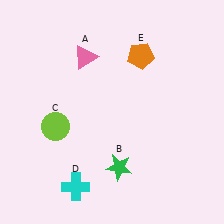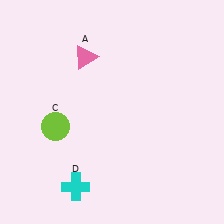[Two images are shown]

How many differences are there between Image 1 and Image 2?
There are 2 differences between the two images.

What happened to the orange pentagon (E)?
The orange pentagon (E) was removed in Image 2. It was in the top-right area of Image 1.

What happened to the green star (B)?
The green star (B) was removed in Image 2. It was in the bottom-right area of Image 1.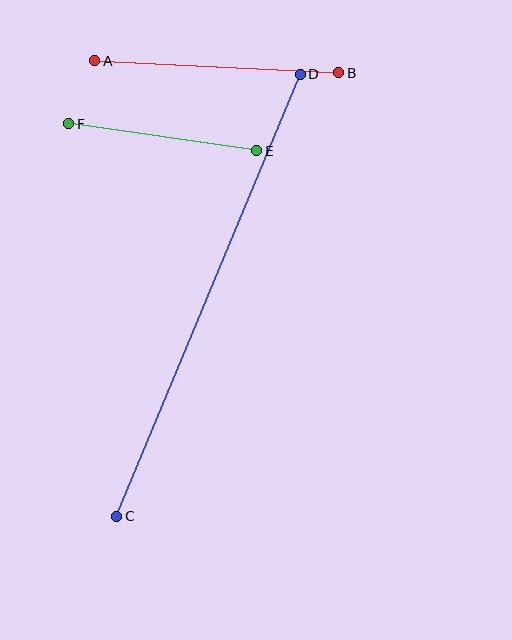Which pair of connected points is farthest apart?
Points C and D are farthest apart.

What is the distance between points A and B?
The distance is approximately 244 pixels.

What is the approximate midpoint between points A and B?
The midpoint is at approximately (217, 67) pixels.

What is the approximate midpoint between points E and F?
The midpoint is at approximately (163, 137) pixels.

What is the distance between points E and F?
The distance is approximately 190 pixels.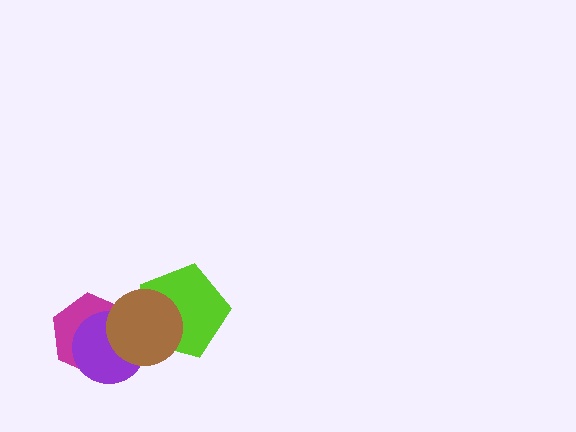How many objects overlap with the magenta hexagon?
2 objects overlap with the magenta hexagon.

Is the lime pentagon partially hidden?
Yes, it is partially covered by another shape.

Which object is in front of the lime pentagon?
The brown circle is in front of the lime pentagon.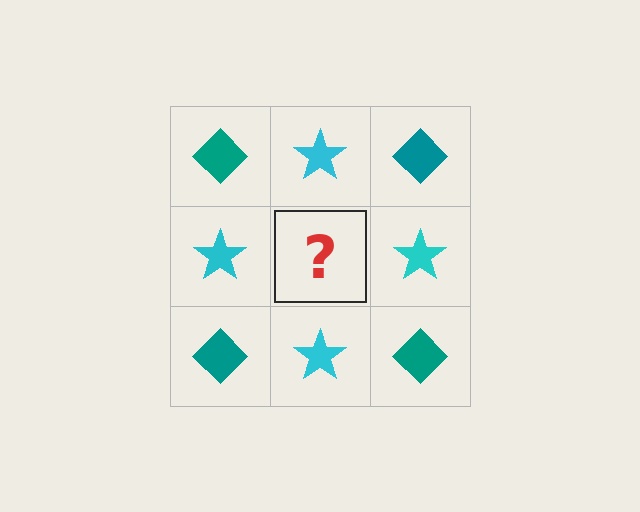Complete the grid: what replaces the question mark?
The question mark should be replaced with a teal diamond.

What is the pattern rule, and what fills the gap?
The rule is that it alternates teal diamond and cyan star in a checkerboard pattern. The gap should be filled with a teal diamond.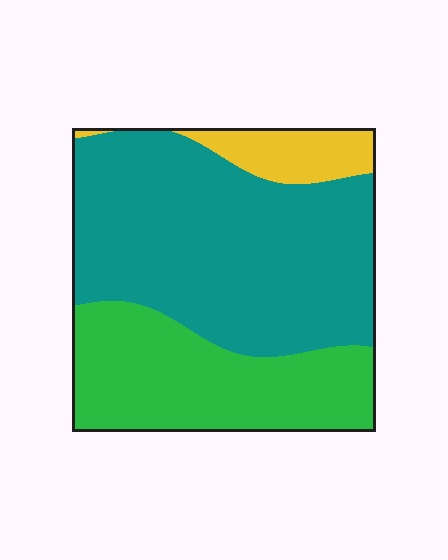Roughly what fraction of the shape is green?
Green takes up about one third (1/3) of the shape.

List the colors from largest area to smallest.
From largest to smallest: teal, green, yellow.